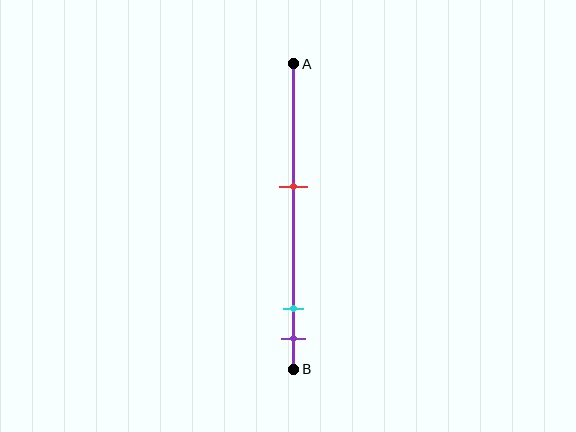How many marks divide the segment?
There are 3 marks dividing the segment.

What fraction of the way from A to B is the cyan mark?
The cyan mark is approximately 80% (0.8) of the way from A to B.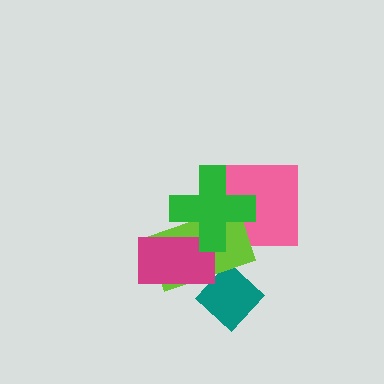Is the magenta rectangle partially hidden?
Yes, it is partially covered by another shape.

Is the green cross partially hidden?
No, no other shape covers it.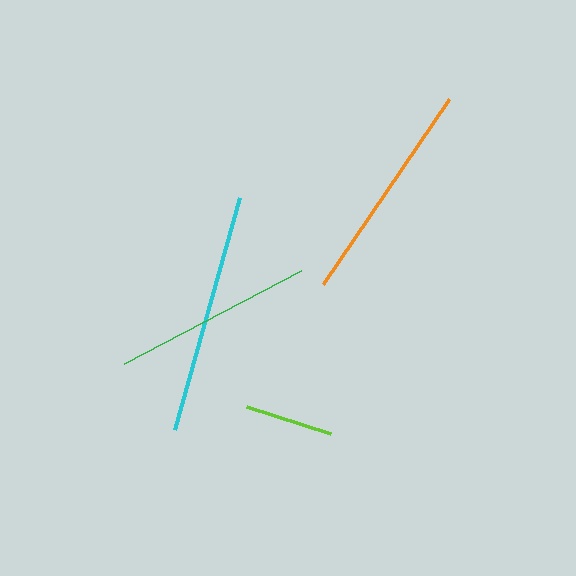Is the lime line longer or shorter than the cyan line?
The cyan line is longer than the lime line.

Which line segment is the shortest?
The lime line is the shortest at approximately 88 pixels.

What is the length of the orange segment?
The orange segment is approximately 224 pixels long.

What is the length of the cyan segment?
The cyan segment is approximately 241 pixels long.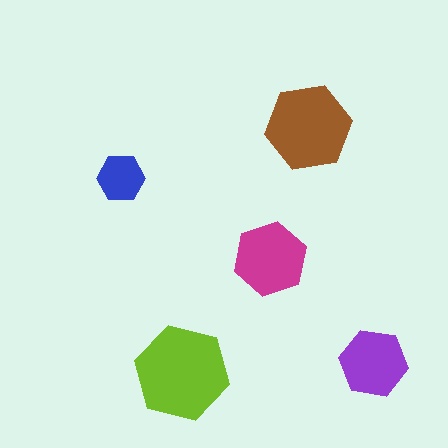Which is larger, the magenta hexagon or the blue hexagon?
The magenta one.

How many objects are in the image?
There are 5 objects in the image.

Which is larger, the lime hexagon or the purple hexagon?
The lime one.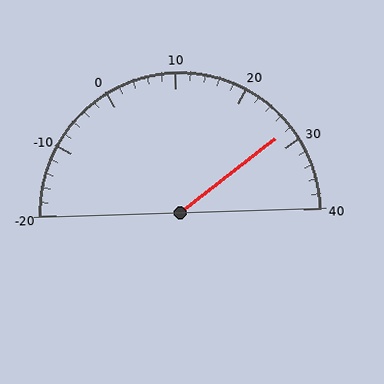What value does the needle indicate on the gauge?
The needle indicates approximately 28.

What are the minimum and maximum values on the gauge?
The gauge ranges from -20 to 40.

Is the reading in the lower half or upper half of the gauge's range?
The reading is in the upper half of the range (-20 to 40).